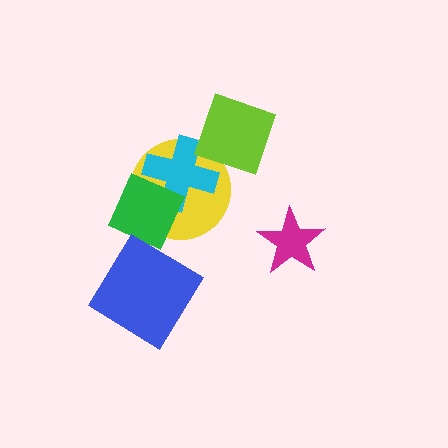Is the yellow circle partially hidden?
Yes, it is partially covered by another shape.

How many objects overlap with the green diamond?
2 objects overlap with the green diamond.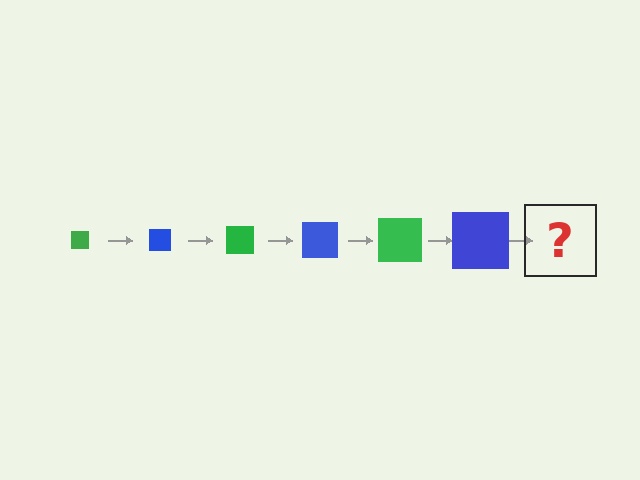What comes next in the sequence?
The next element should be a green square, larger than the previous one.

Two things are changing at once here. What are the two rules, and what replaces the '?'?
The two rules are that the square grows larger each step and the color cycles through green and blue. The '?' should be a green square, larger than the previous one.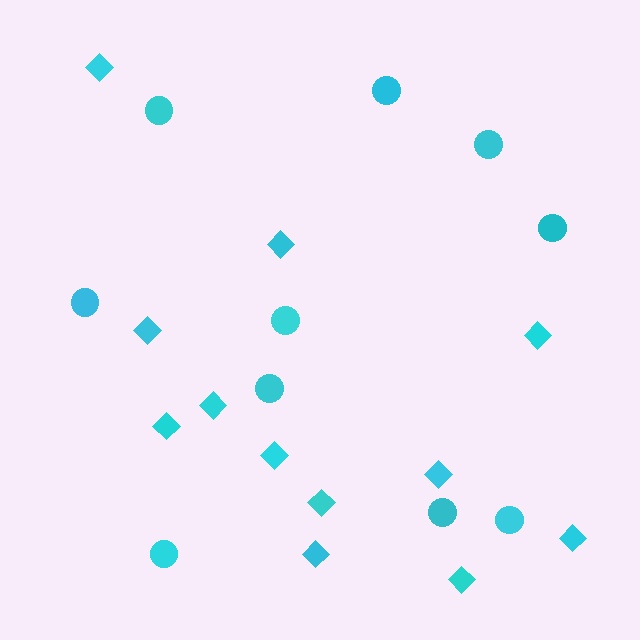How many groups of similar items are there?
There are 2 groups: one group of circles (10) and one group of diamonds (12).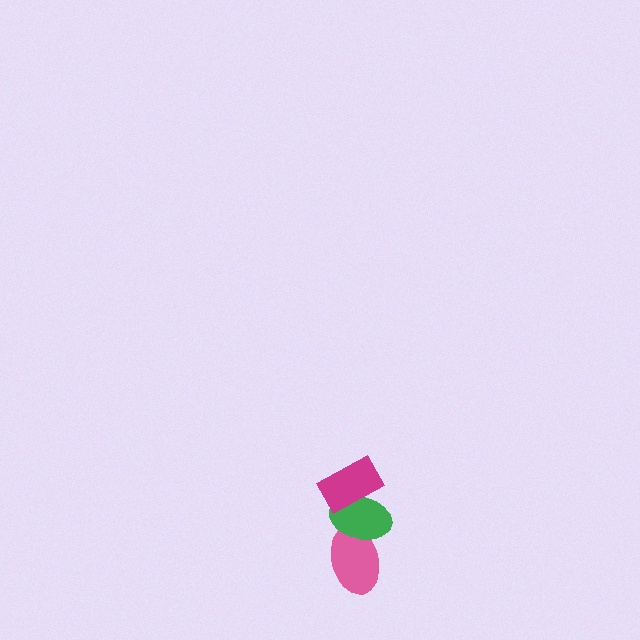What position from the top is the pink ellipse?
The pink ellipse is 3rd from the top.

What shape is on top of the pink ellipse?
The green ellipse is on top of the pink ellipse.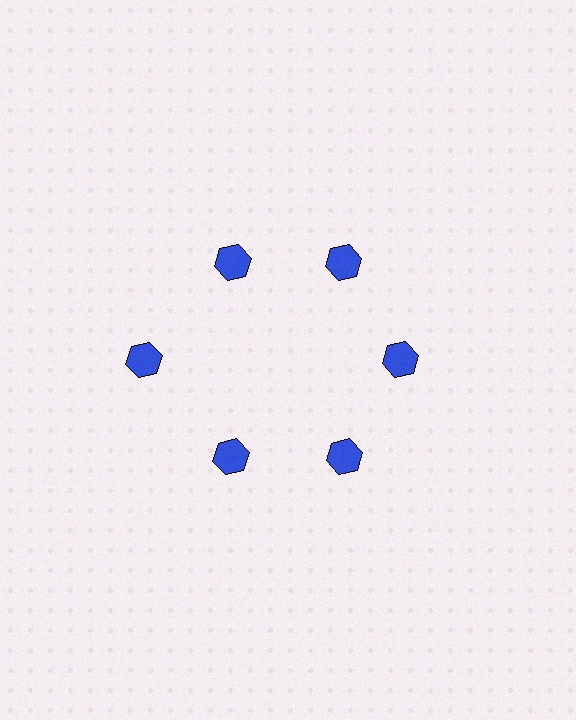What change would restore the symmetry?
The symmetry would be restored by moving it inward, back onto the ring so that all 6 hexagons sit at equal angles and equal distance from the center.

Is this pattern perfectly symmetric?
No. The 6 blue hexagons are arranged in a ring, but one element near the 9 o'clock position is pushed outward from the center, breaking the 6-fold rotational symmetry.